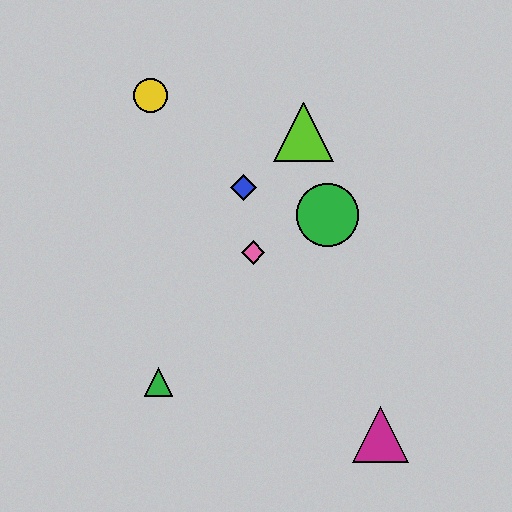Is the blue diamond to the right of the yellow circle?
Yes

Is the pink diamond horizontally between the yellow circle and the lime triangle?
Yes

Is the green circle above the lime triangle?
No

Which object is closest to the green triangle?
The pink diamond is closest to the green triangle.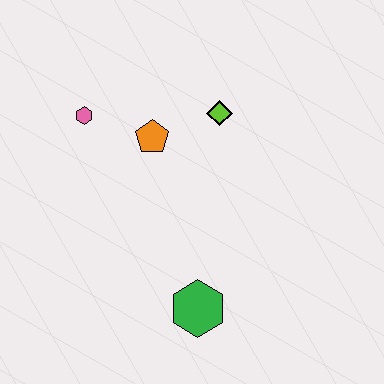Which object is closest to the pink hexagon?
The orange pentagon is closest to the pink hexagon.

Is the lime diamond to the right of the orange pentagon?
Yes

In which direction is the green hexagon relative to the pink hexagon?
The green hexagon is below the pink hexagon.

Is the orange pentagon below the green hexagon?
No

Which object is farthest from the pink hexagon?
The green hexagon is farthest from the pink hexagon.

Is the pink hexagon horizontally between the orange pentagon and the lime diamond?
No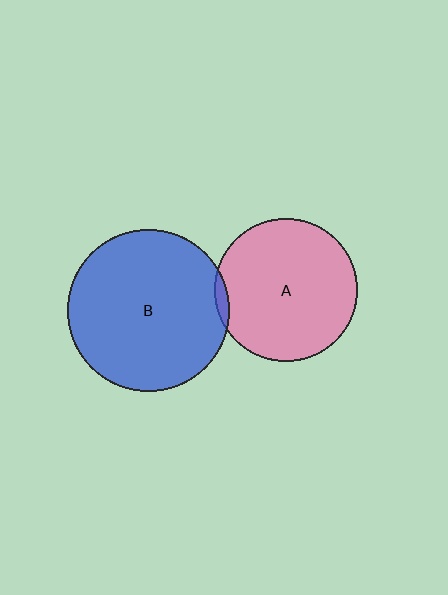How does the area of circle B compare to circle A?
Approximately 1.3 times.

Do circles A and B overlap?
Yes.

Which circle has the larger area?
Circle B (blue).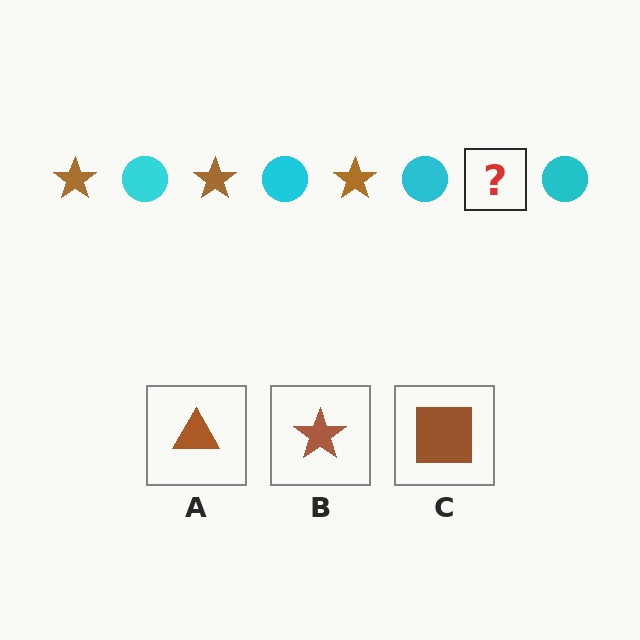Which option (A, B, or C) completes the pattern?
B.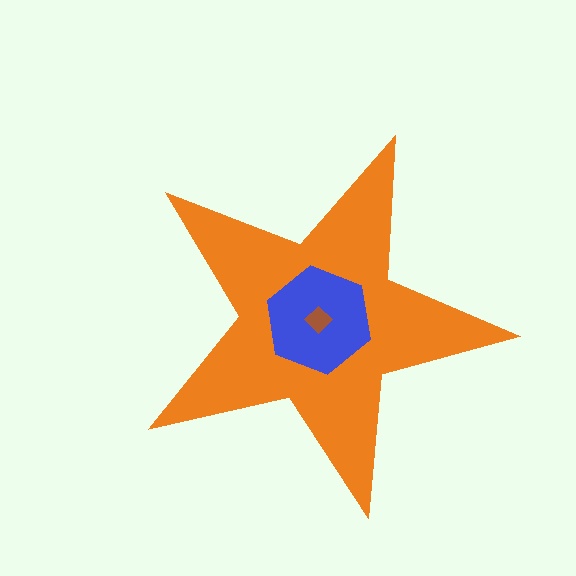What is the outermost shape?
The orange star.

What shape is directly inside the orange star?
The blue hexagon.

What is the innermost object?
The brown diamond.